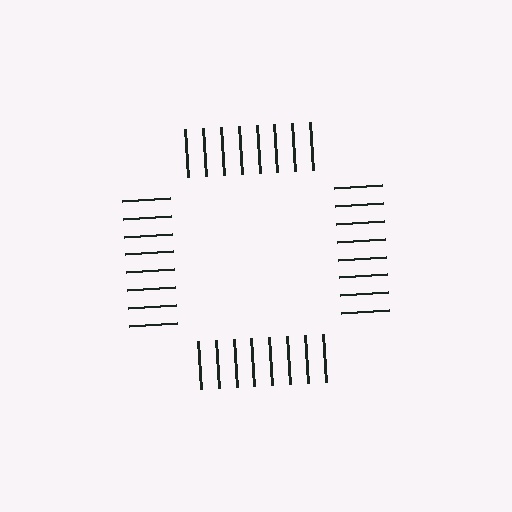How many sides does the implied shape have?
4 sides — the line-ends trace a square.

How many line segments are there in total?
32 — 8 along each of the 4 edges.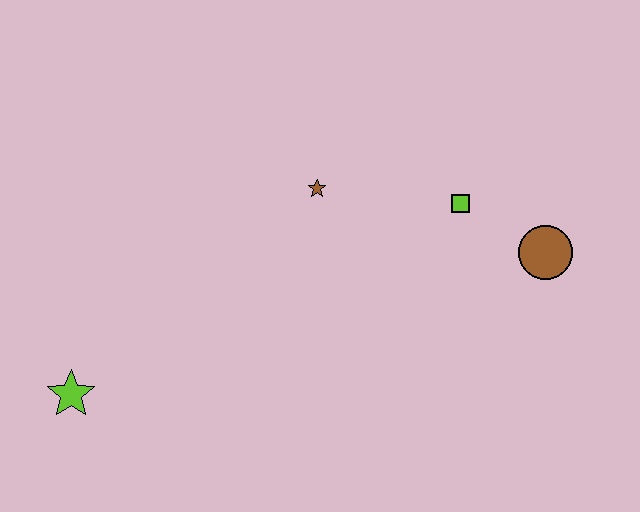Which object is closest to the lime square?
The brown circle is closest to the lime square.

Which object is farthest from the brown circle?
The lime star is farthest from the brown circle.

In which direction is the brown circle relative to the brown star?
The brown circle is to the right of the brown star.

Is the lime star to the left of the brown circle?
Yes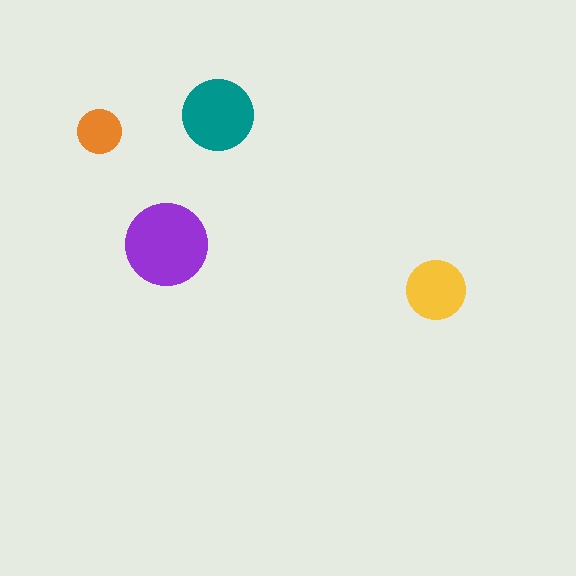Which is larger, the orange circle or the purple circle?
The purple one.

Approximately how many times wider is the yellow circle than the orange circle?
About 1.5 times wider.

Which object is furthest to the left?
The orange circle is leftmost.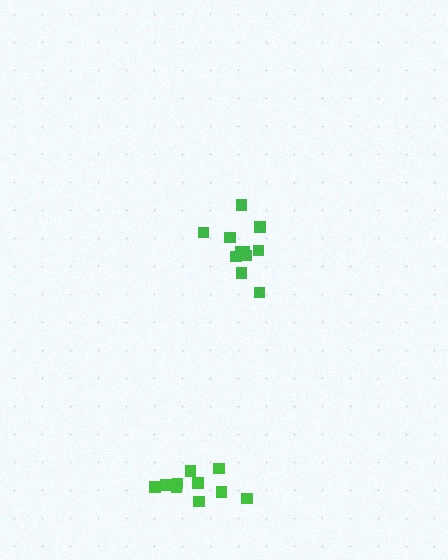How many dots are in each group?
Group 1: 11 dots, Group 2: 11 dots (22 total).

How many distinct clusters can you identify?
There are 2 distinct clusters.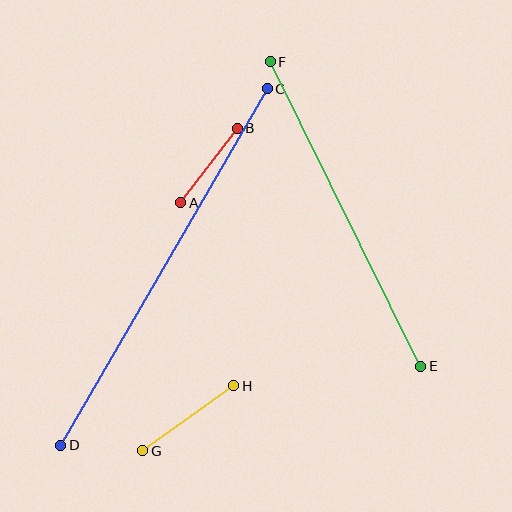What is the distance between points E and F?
The distance is approximately 340 pixels.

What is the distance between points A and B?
The distance is approximately 93 pixels.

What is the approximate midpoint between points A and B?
The midpoint is at approximately (209, 165) pixels.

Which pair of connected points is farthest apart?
Points C and D are farthest apart.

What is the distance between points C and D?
The distance is approximately 412 pixels.